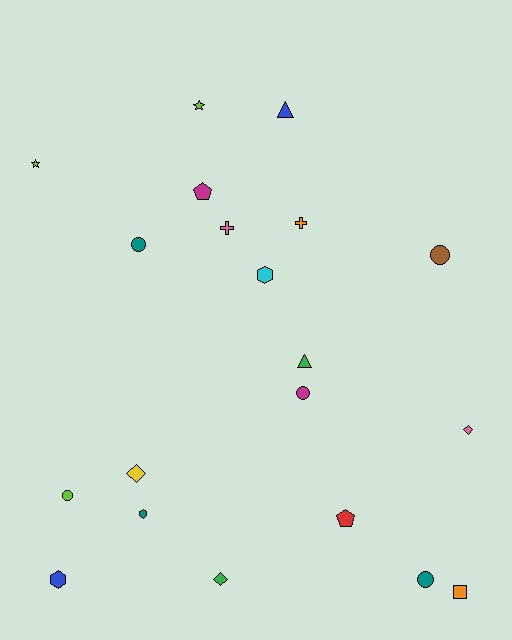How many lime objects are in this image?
There are 3 lime objects.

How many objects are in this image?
There are 20 objects.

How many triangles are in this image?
There are 2 triangles.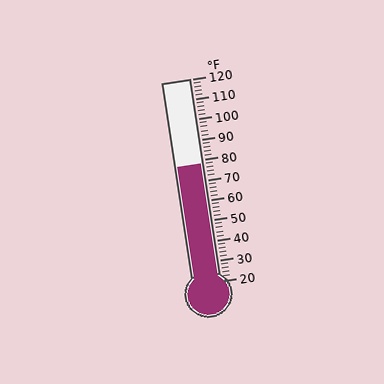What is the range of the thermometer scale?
The thermometer scale ranges from 20°F to 120°F.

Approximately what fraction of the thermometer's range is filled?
The thermometer is filled to approximately 60% of its range.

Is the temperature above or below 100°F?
The temperature is below 100°F.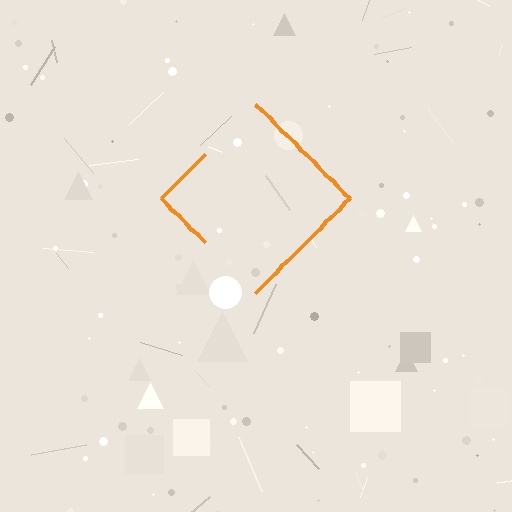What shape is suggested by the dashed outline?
The dashed outline suggests a diamond.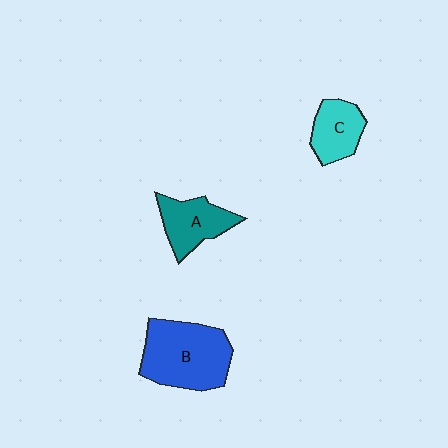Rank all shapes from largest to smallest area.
From largest to smallest: B (blue), A (teal), C (cyan).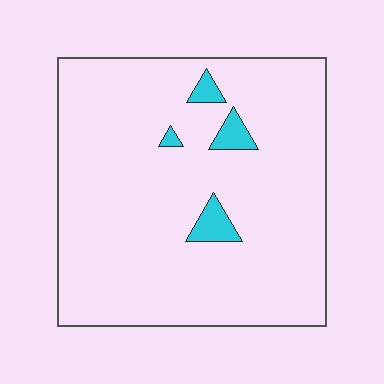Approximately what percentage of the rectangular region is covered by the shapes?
Approximately 5%.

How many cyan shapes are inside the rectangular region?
4.